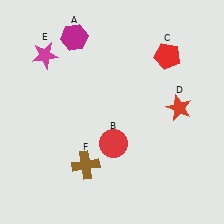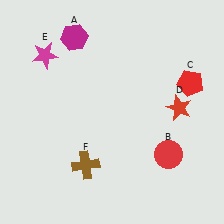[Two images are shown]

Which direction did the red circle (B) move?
The red circle (B) moved right.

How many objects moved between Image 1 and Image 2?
2 objects moved between the two images.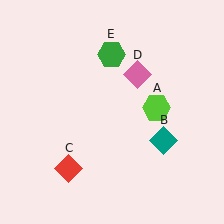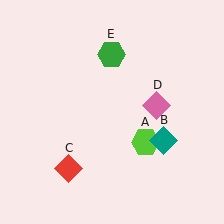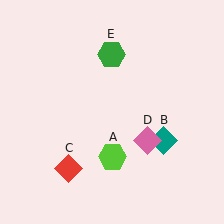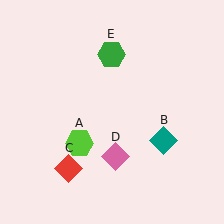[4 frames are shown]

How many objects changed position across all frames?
2 objects changed position: lime hexagon (object A), pink diamond (object D).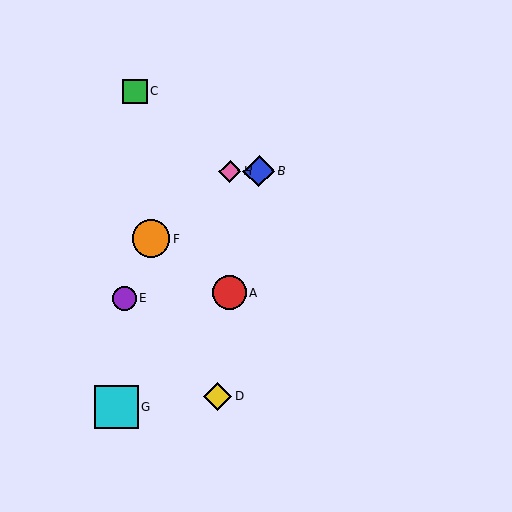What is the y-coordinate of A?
Object A is at y≈293.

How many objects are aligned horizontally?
2 objects (B, H) are aligned horizontally.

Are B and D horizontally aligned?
No, B is at y≈171 and D is at y≈396.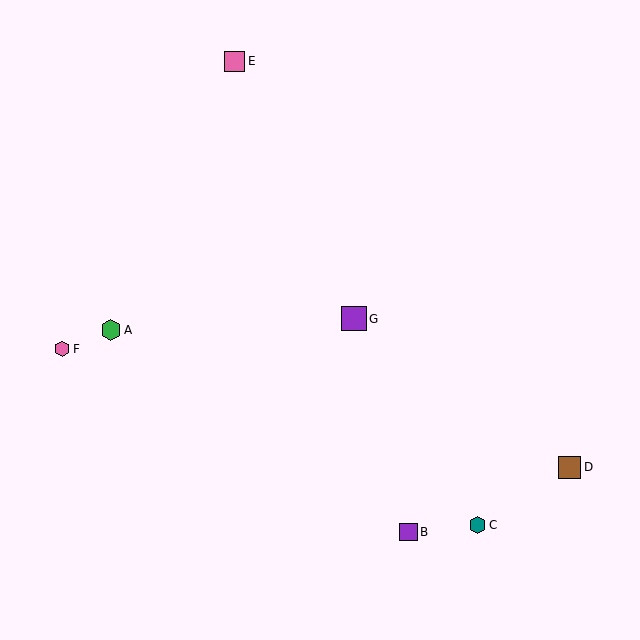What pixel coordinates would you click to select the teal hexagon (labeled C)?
Click at (477, 525) to select the teal hexagon C.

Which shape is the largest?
The purple square (labeled G) is the largest.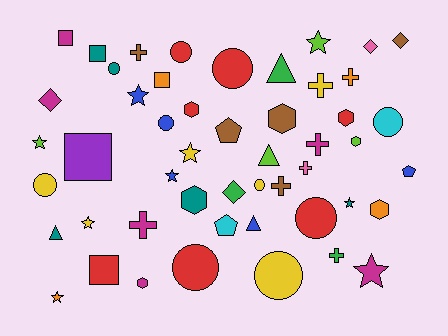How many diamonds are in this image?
There are 4 diamonds.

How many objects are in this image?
There are 50 objects.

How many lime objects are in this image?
There are 4 lime objects.